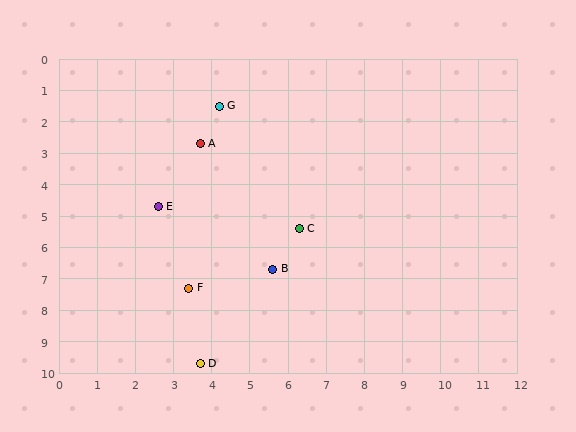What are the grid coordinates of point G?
Point G is at approximately (4.2, 1.5).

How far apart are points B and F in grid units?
Points B and F are about 2.3 grid units apart.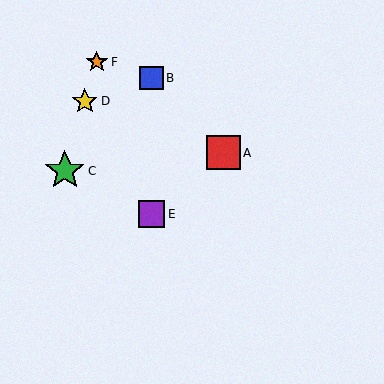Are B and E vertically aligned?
Yes, both are at x≈151.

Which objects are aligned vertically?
Objects B, E are aligned vertically.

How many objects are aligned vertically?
2 objects (B, E) are aligned vertically.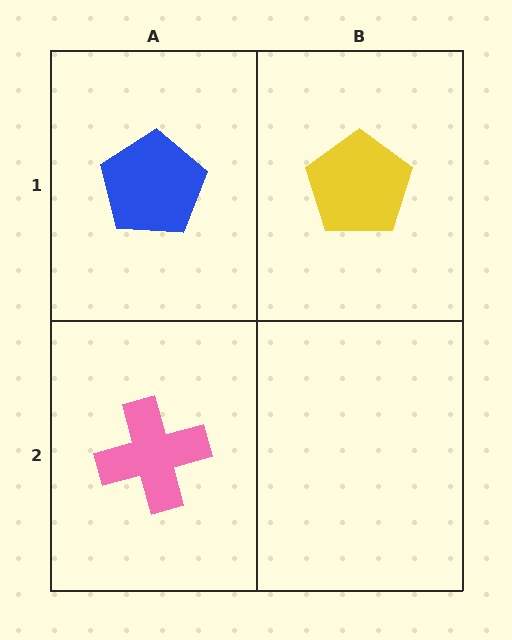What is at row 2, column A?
A pink cross.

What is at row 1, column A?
A blue pentagon.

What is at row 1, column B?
A yellow pentagon.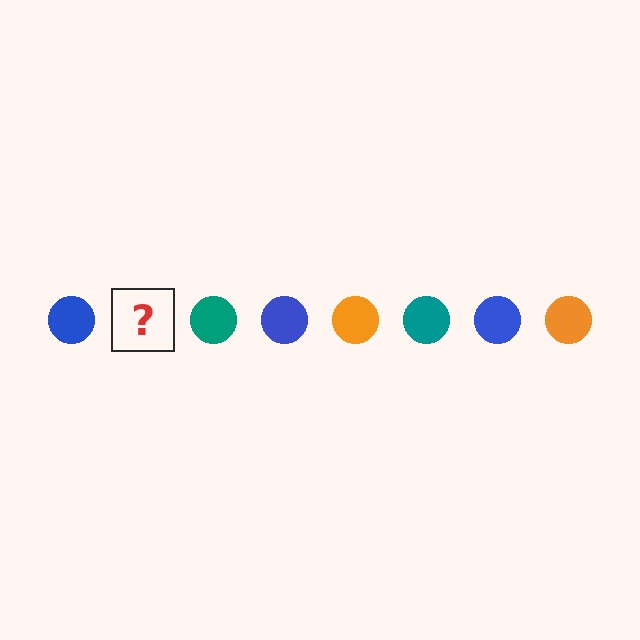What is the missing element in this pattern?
The missing element is an orange circle.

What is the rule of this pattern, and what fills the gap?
The rule is that the pattern cycles through blue, orange, teal circles. The gap should be filled with an orange circle.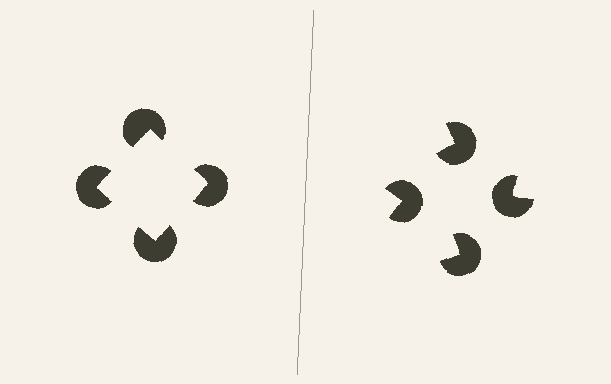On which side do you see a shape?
An illusory square appears on the left side. On the right side the wedge cuts are rotated, so no coherent shape forms.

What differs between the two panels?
The pac-man discs are positioned identically on both sides; only the wedge orientations differ. On the left they align to a square; on the right they are misaligned.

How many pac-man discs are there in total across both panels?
8 — 4 on each side.